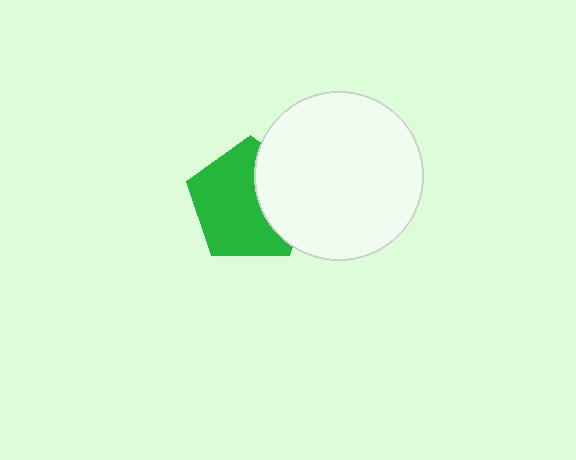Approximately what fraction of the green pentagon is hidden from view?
Roughly 34% of the green pentagon is hidden behind the white circle.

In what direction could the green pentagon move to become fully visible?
The green pentagon could move left. That would shift it out from behind the white circle entirely.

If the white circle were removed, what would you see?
You would see the complete green pentagon.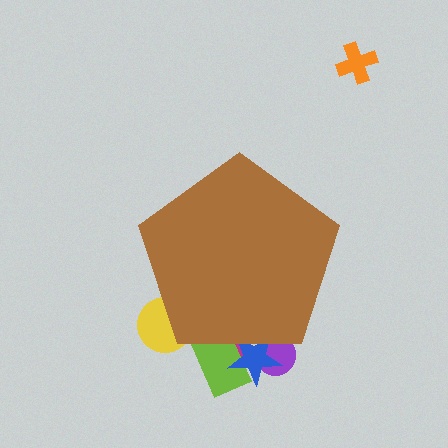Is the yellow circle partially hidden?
Yes, the yellow circle is partially hidden behind the brown pentagon.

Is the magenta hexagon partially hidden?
Yes, the magenta hexagon is partially hidden behind the brown pentagon.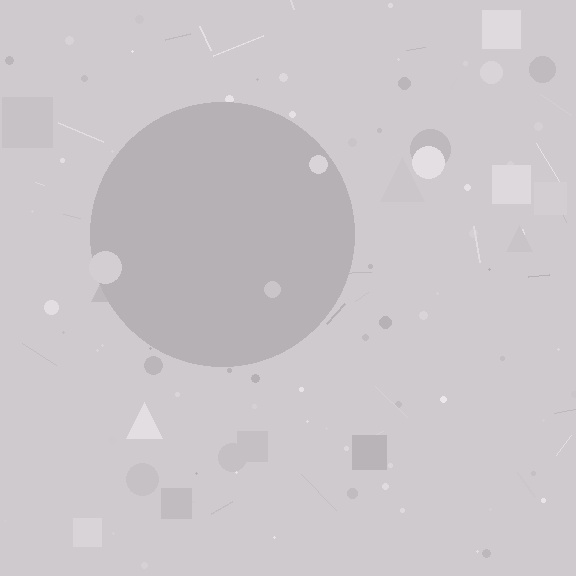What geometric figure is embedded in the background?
A circle is embedded in the background.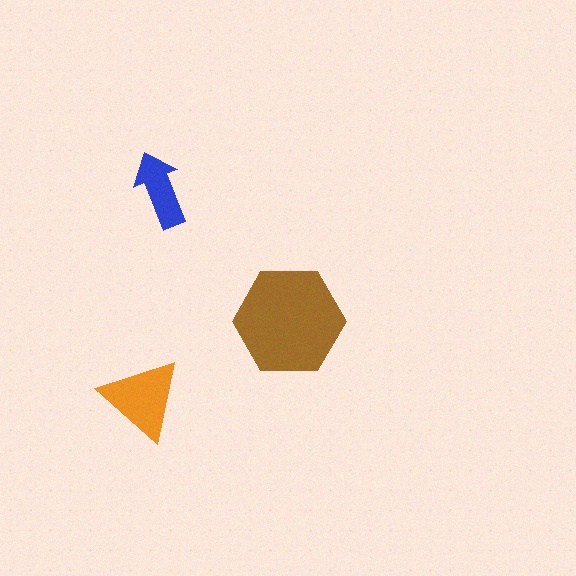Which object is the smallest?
The blue arrow.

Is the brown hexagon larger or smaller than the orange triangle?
Larger.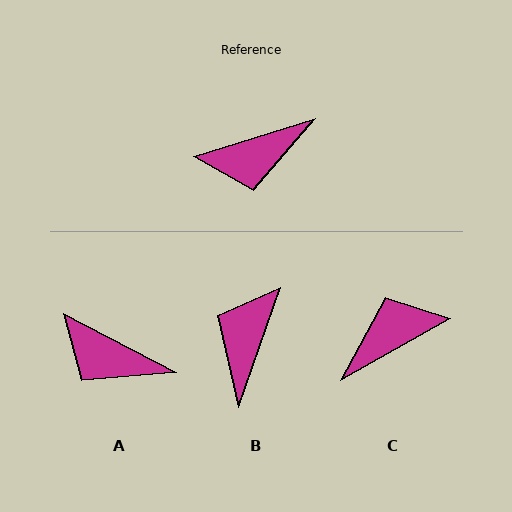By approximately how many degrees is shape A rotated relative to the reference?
Approximately 45 degrees clockwise.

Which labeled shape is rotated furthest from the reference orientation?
C, about 168 degrees away.